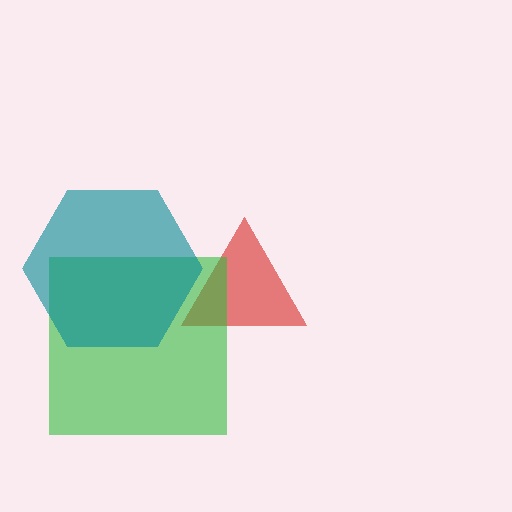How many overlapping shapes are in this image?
There are 3 overlapping shapes in the image.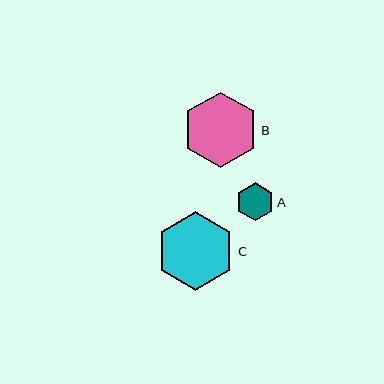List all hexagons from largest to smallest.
From largest to smallest: C, B, A.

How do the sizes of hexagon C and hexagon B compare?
Hexagon C and hexagon B are approximately the same size.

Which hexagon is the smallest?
Hexagon A is the smallest with a size of approximately 38 pixels.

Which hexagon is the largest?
Hexagon C is the largest with a size of approximately 78 pixels.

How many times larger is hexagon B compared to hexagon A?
Hexagon B is approximately 2.0 times the size of hexagon A.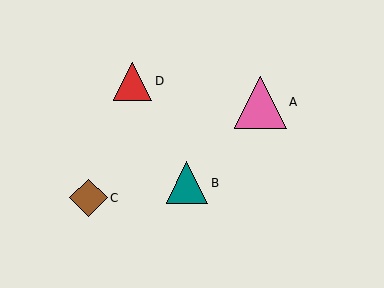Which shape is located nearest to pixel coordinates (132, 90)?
The red triangle (labeled D) at (133, 81) is nearest to that location.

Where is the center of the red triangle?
The center of the red triangle is at (133, 81).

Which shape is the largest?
The pink triangle (labeled A) is the largest.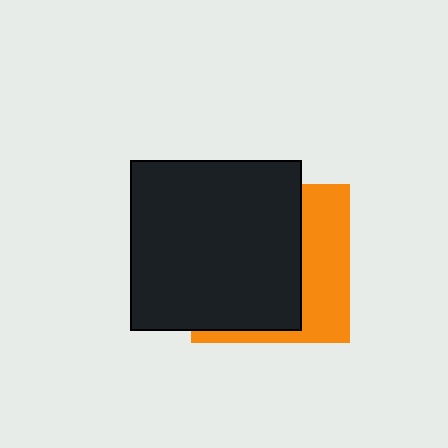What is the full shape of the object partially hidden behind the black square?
The partially hidden object is an orange square.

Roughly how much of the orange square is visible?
A small part of it is visible (roughly 36%).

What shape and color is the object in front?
The object in front is a black square.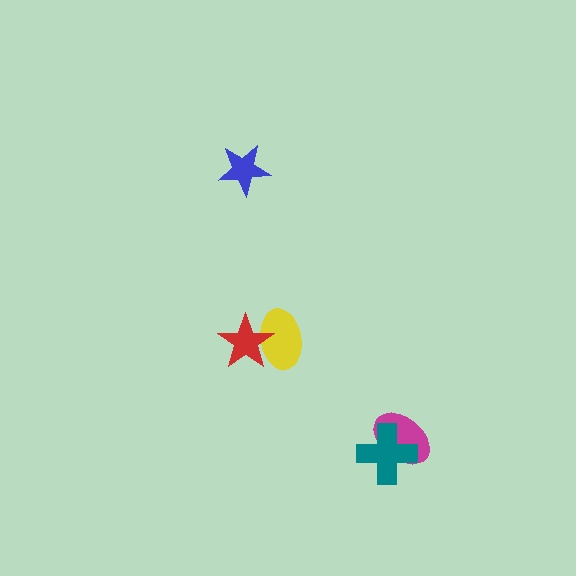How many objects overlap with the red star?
1 object overlaps with the red star.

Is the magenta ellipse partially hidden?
Yes, it is partially covered by another shape.